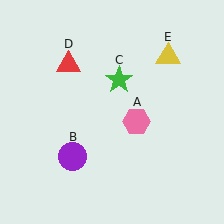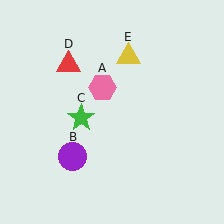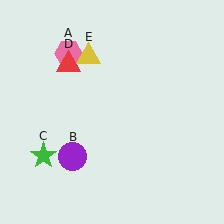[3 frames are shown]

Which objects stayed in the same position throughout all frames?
Purple circle (object B) and red triangle (object D) remained stationary.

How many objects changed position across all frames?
3 objects changed position: pink hexagon (object A), green star (object C), yellow triangle (object E).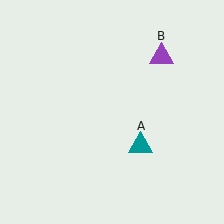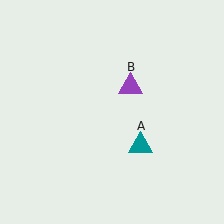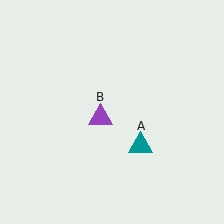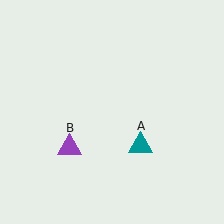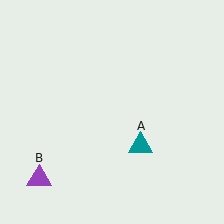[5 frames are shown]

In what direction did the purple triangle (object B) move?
The purple triangle (object B) moved down and to the left.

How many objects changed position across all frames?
1 object changed position: purple triangle (object B).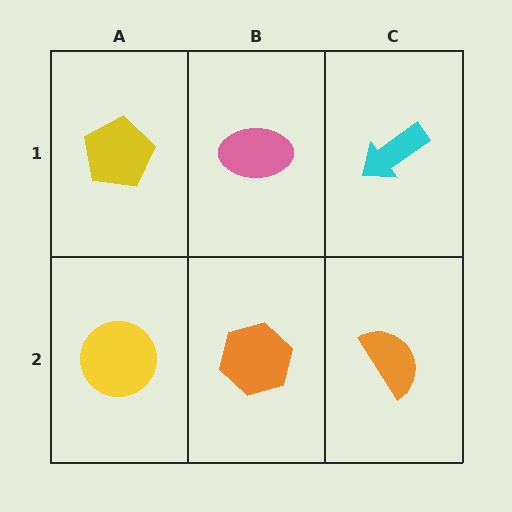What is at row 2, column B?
An orange hexagon.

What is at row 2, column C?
An orange semicircle.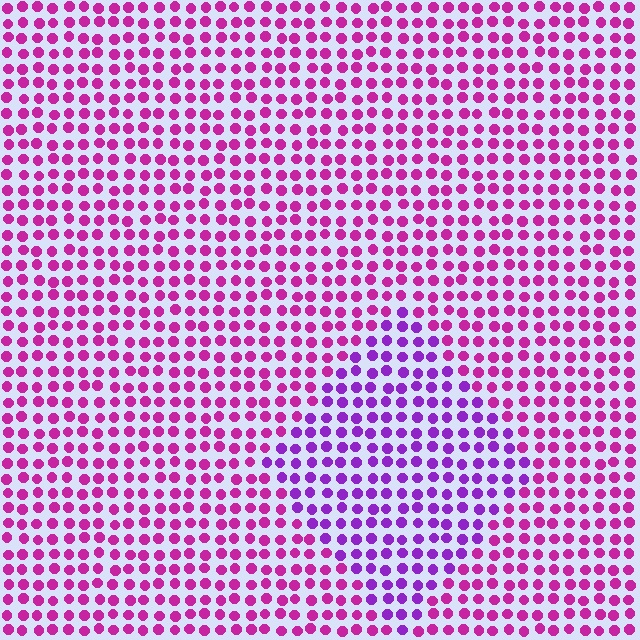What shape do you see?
I see a diamond.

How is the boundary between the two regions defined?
The boundary is defined purely by a slight shift in hue (about 33 degrees). Spacing, size, and orientation are identical on both sides.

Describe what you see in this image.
The image is filled with small magenta elements in a uniform arrangement. A diamond-shaped region is visible where the elements are tinted to a slightly different hue, forming a subtle color boundary.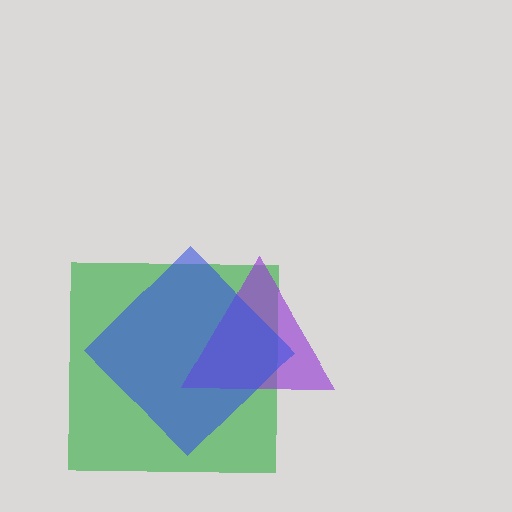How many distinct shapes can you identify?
There are 3 distinct shapes: a green square, a purple triangle, a blue diamond.